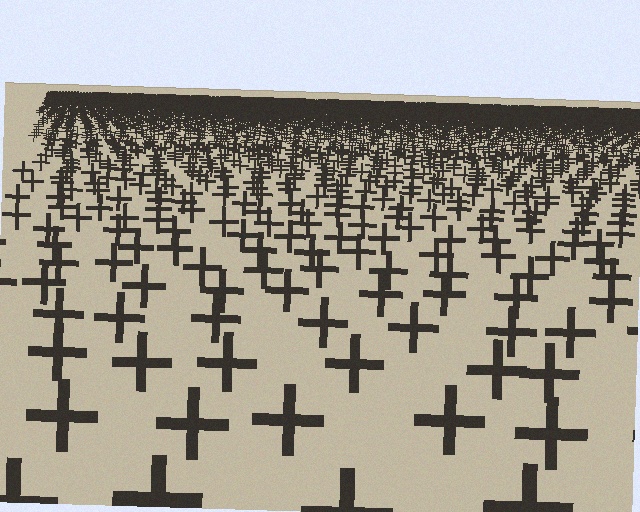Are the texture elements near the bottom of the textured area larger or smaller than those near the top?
Larger. Near the bottom, elements are closer to the viewer and appear at a bigger on-screen size.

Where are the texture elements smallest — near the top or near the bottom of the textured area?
Near the top.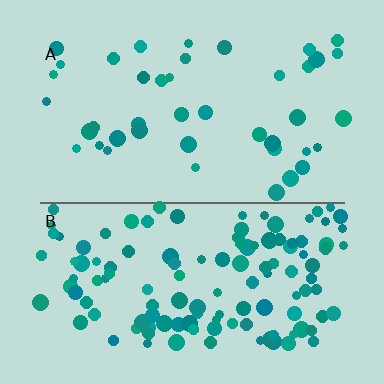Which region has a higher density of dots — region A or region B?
B (the bottom).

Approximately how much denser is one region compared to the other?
Approximately 3.1× — region B over region A.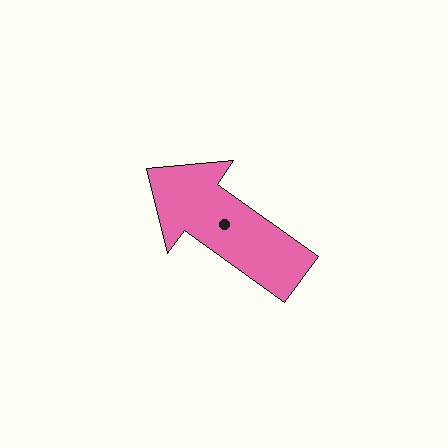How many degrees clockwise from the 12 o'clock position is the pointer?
Approximately 306 degrees.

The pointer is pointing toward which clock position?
Roughly 10 o'clock.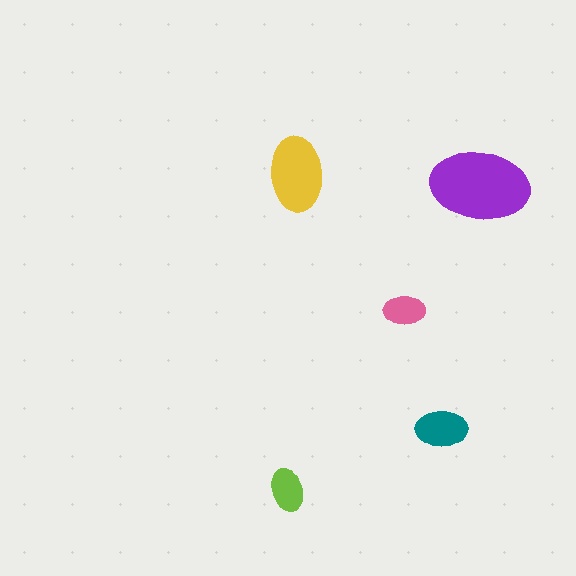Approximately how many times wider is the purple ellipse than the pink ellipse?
About 2.5 times wider.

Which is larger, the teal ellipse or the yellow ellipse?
The yellow one.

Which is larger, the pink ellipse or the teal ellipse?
The teal one.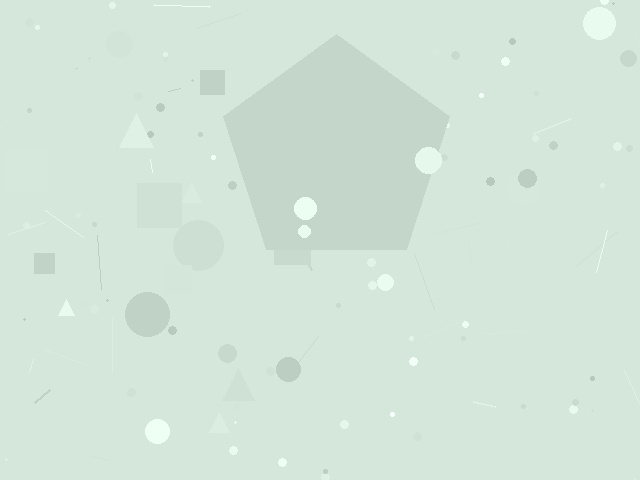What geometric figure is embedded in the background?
A pentagon is embedded in the background.